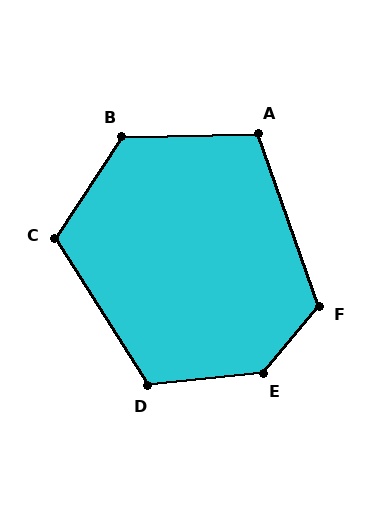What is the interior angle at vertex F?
Approximately 120 degrees (obtuse).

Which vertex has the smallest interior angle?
A, at approximately 108 degrees.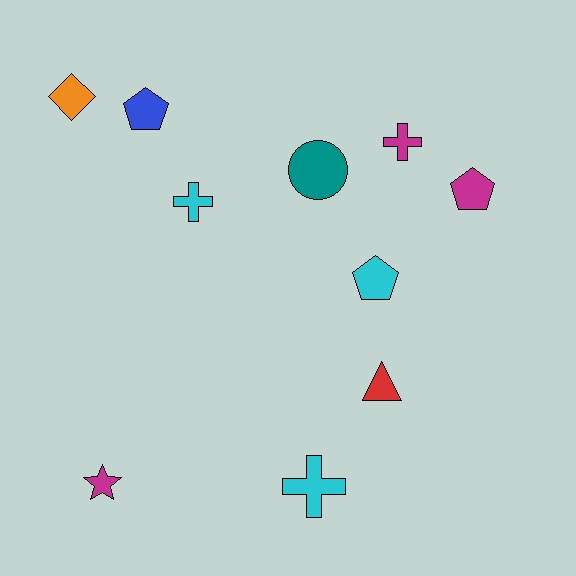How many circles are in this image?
There is 1 circle.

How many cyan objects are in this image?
There are 3 cyan objects.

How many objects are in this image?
There are 10 objects.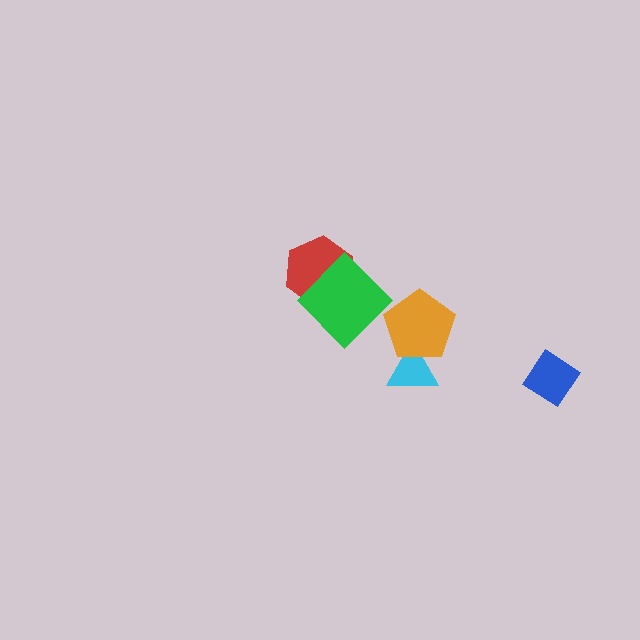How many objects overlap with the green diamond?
1 object overlaps with the green diamond.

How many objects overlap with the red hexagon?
1 object overlaps with the red hexagon.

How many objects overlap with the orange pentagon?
1 object overlaps with the orange pentagon.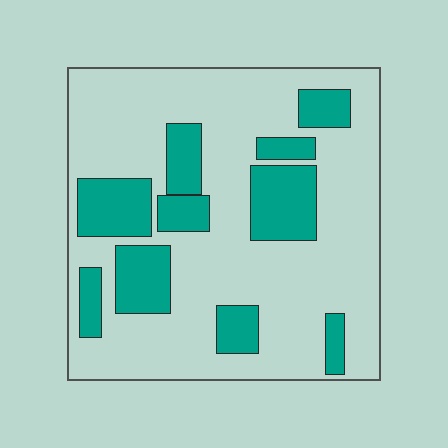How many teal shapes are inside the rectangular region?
10.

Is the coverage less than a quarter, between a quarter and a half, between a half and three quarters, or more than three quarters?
Between a quarter and a half.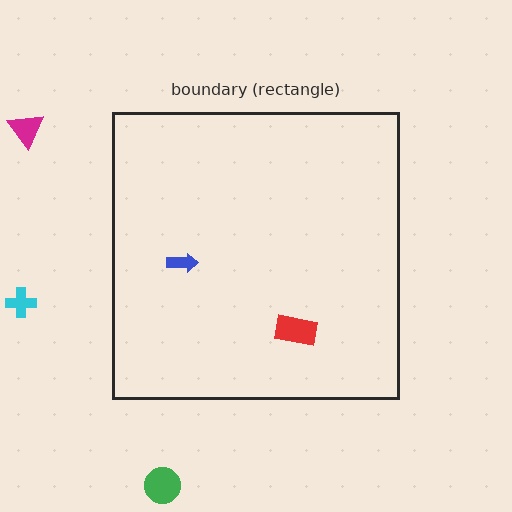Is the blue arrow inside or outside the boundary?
Inside.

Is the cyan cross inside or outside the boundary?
Outside.